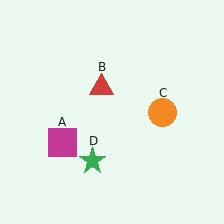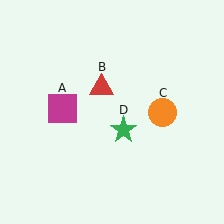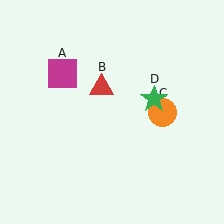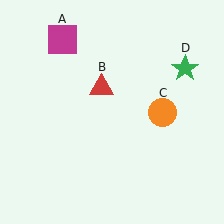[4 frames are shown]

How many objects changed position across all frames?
2 objects changed position: magenta square (object A), green star (object D).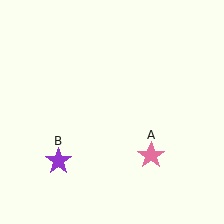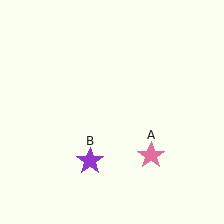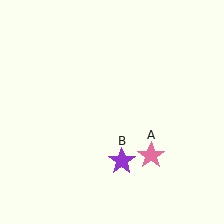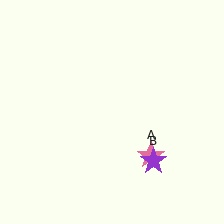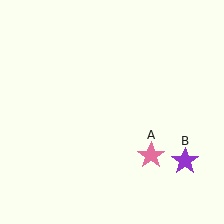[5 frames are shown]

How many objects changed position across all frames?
1 object changed position: purple star (object B).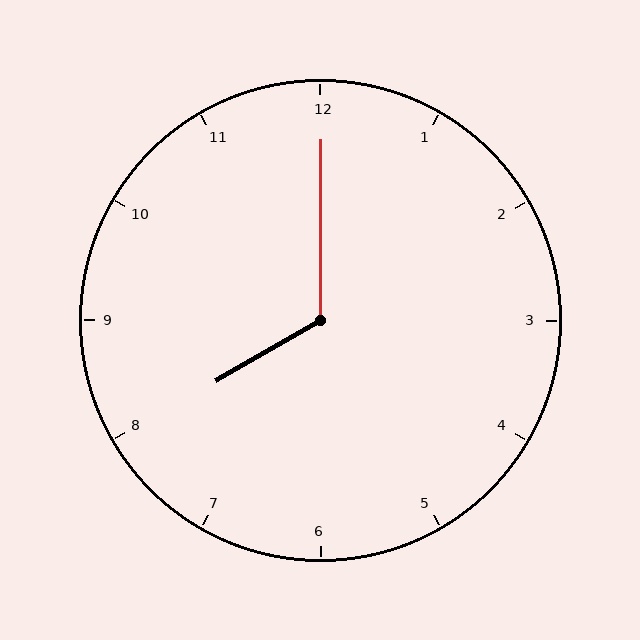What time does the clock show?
8:00.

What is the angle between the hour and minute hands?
Approximately 120 degrees.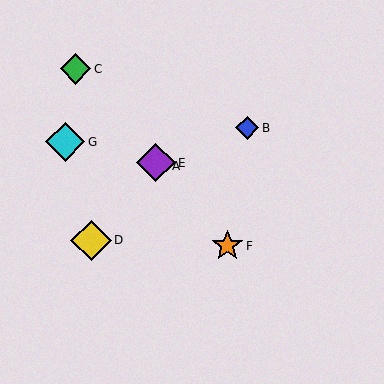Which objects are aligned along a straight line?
Objects A, C, E, F are aligned along a straight line.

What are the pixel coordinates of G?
Object G is at (65, 142).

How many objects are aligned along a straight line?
4 objects (A, C, E, F) are aligned along a straight line.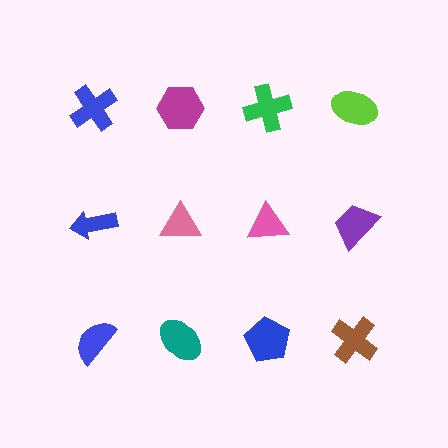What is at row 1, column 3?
A green cross.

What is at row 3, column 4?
A brown cross.